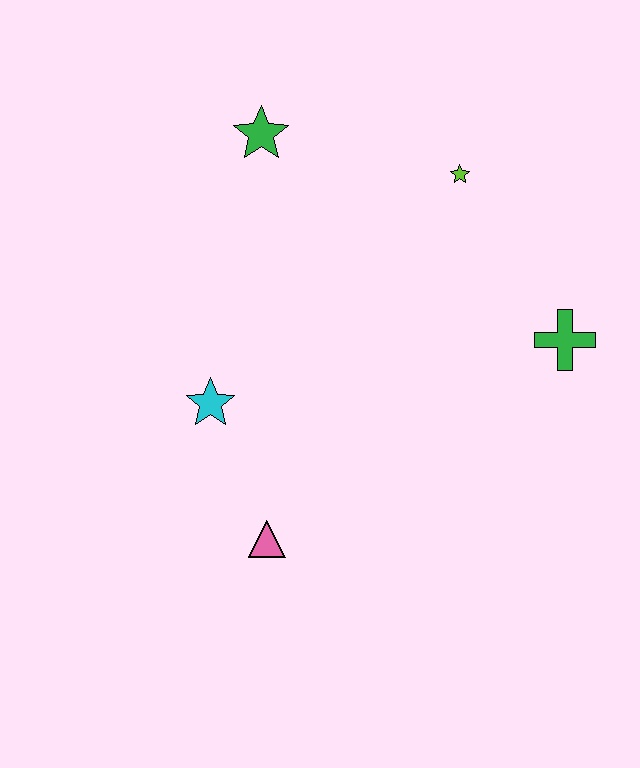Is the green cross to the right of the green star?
Yes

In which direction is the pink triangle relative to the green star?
The pink triangle is below the green star.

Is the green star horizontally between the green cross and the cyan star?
Yes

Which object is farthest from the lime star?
The pink triangle is farthest from the lime star.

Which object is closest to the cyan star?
The pink triangle is closest to the cyan star.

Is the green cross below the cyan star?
No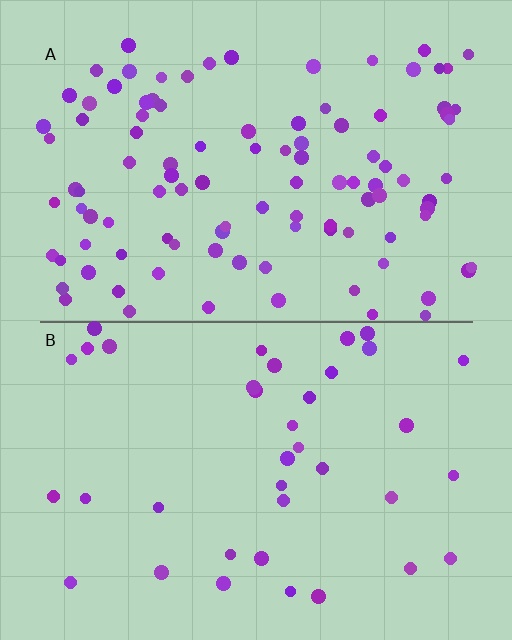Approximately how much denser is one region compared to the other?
Approximately 2.7× — region A over region B.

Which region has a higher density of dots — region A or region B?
A (the top).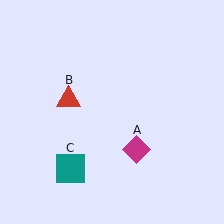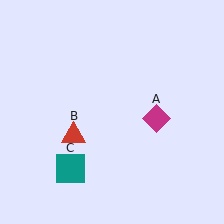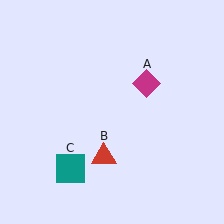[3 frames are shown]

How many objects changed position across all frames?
2 objects changed position: magenta diamond (object A), red triangle (object B).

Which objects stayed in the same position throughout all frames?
Teal square (object C) remained stationary.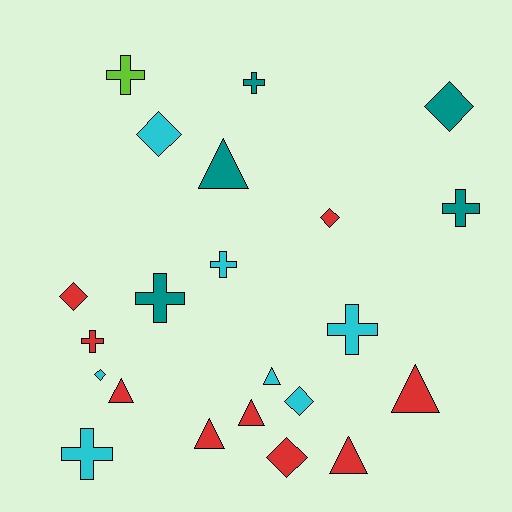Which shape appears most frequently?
Cross, with 8 objects.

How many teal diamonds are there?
There is 1 teal diamond.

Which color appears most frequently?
Red, with 9 objects.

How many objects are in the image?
There are 22 objects.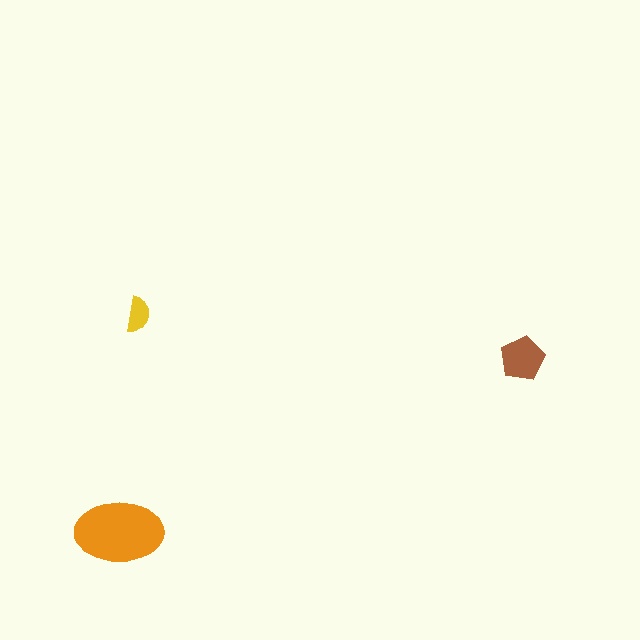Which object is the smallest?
The yellow semicircle.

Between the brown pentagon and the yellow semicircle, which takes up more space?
The brown pentagon.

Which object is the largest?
The orange ellipse.